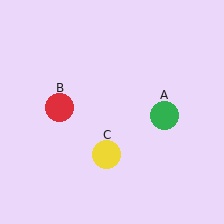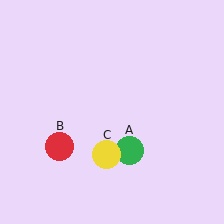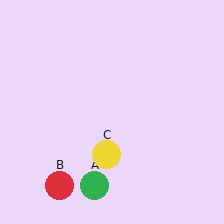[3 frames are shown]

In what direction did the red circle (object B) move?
The red circle (object B) moved down.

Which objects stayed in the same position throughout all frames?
Yellow circle (object C) remained stationary.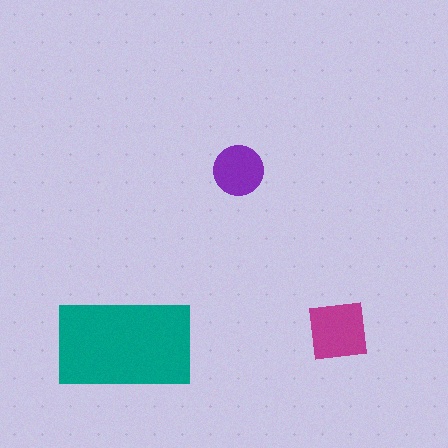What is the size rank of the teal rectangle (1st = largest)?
1st.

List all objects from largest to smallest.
The teal rectangle, the magenta square, the purple circle.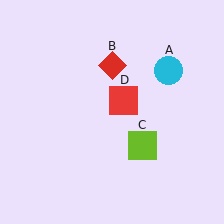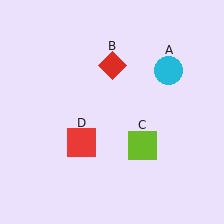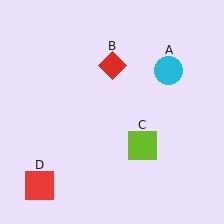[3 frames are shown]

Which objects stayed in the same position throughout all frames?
Cyan circle (object A) and red diamond (object B) and lime square (object C) remained stationary.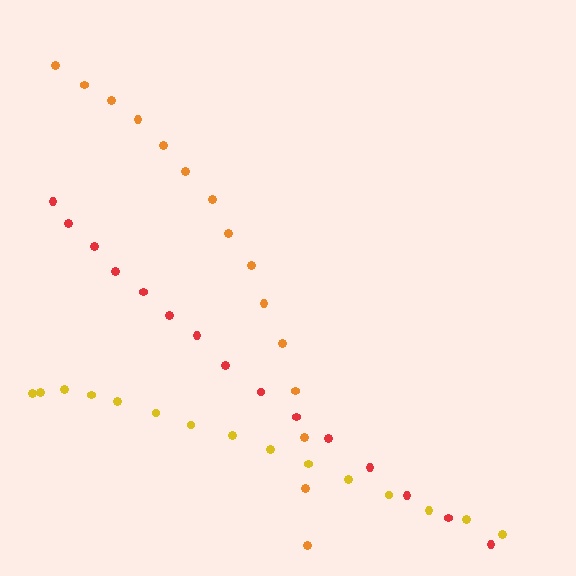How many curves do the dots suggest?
There are 3 distinct paths.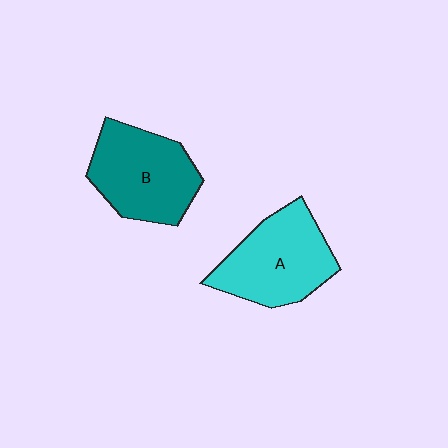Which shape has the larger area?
Shape B (teal).